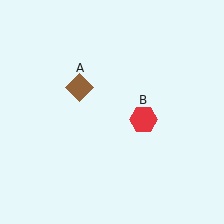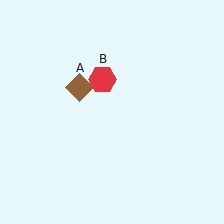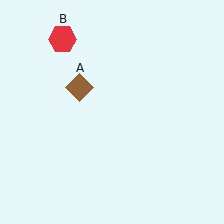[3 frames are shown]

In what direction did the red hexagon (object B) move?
The red hexagon (object B) moved up and to the left.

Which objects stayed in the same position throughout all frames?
Brown diamond (object A) remained stationary.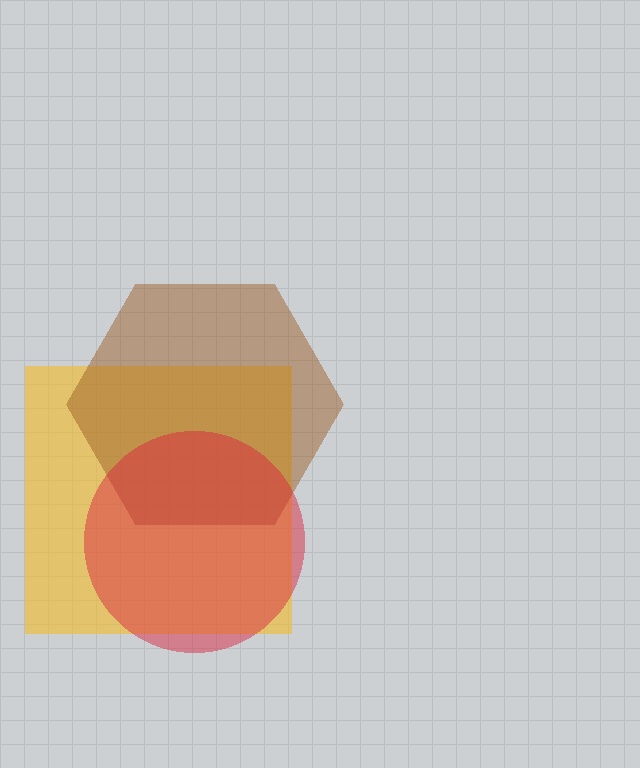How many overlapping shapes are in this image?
There are 3 overlapping shapes in the image.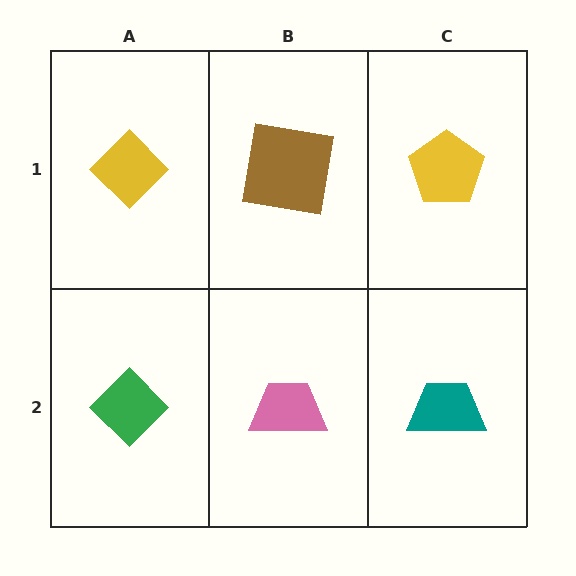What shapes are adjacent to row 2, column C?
A yellow pentagon (row 1, column C), a pink trapezoid (row 2, column B).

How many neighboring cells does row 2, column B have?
3.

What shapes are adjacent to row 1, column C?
A teal trapezoid (row 2, column C), a brown square (row 1, column B).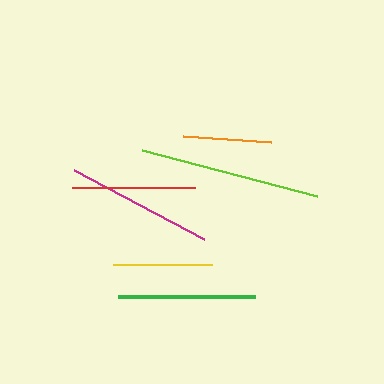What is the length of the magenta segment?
The magenta segment is approximately 147 pixels long.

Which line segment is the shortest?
The orange line is the shortest at approximately 88 pixels.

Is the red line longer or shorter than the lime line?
The lime line is longer than the red line.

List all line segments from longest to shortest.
From longest to shortest: lime, magenta, green, red, yellow, orange.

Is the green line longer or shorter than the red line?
The green line is longer than the red line.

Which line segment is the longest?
The lime line is the longest at approximately 181 pixels.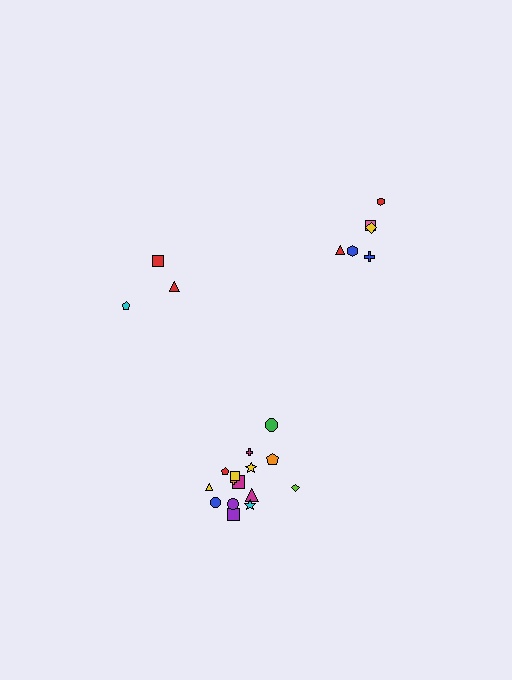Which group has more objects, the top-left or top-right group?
The top-right group.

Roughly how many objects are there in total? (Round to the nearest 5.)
Roughly 25 objects in total.